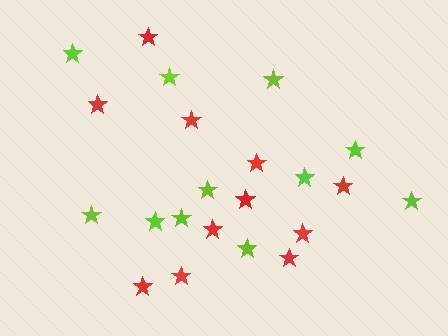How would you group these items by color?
There are 2 groups: one group of lime stars (11) and one group of red stars (11).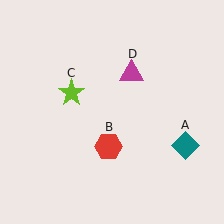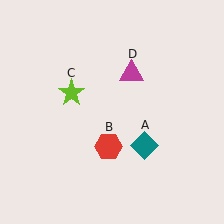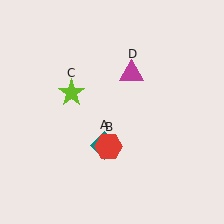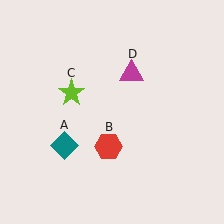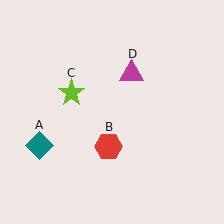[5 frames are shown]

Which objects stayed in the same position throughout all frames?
Red hexagon (object B) and lime star (object C) and magenta triangle (object D) remained stationary.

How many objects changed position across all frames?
1 object changed position: teal diamond (object A).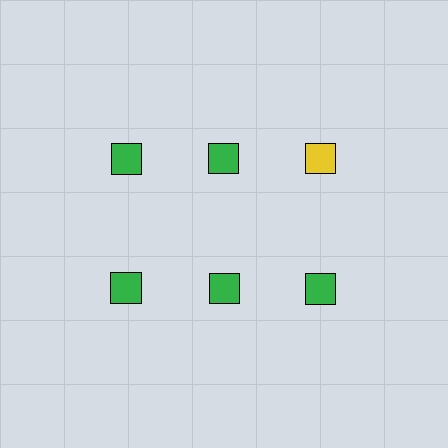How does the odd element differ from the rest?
It has a different color: yellow instead of green.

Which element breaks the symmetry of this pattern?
The yellow square in the top row, center column breaks the symmetry. All other shapes are green squares.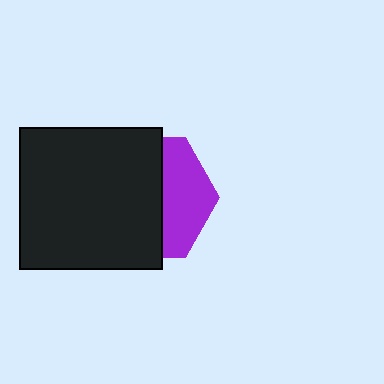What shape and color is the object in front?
The object in front is a black square.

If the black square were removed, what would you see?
You would see the complete purple hexagon.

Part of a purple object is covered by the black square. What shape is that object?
It is a hexagon.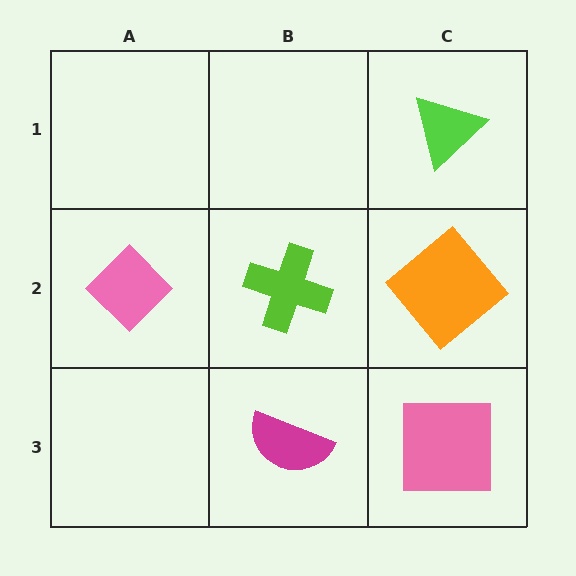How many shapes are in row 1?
1 shape.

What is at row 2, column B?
A lime cross.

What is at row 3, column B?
A magenta semicircle.